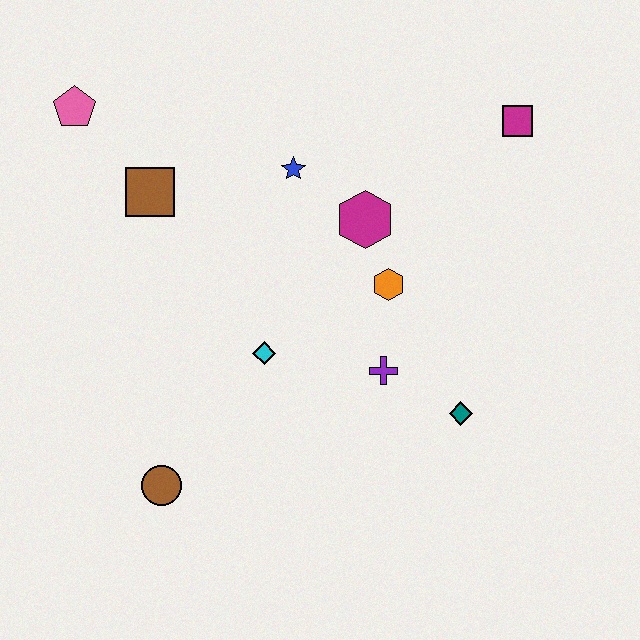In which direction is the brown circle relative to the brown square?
The brown circle is below the brown square.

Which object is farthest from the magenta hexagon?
The brown circle is farthest from the magenta hexagon.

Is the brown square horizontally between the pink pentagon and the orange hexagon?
Yes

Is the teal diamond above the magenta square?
No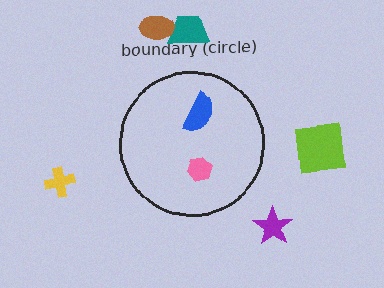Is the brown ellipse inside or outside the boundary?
Outside.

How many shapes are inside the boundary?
2 inside, 5 outside.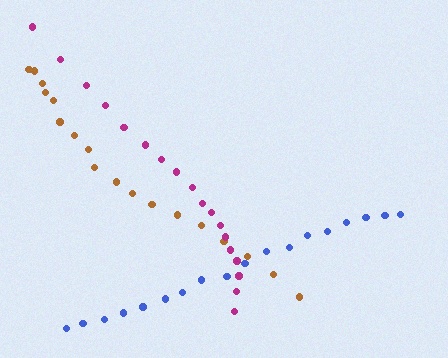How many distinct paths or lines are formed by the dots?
There are 3 distinct paths.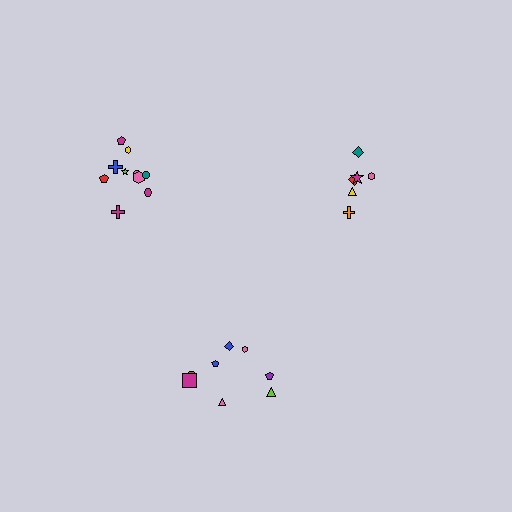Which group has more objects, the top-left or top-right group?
The top-left group.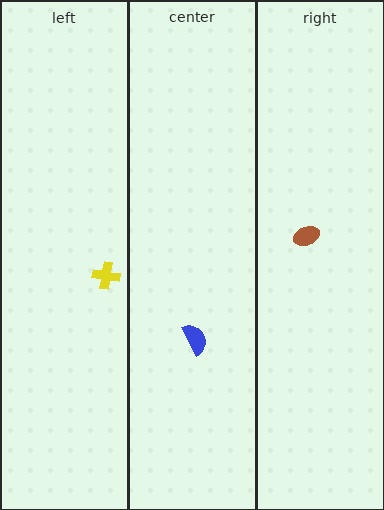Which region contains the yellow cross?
The left region.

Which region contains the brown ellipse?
The right region.